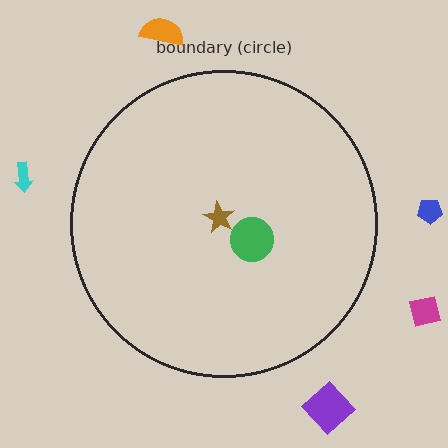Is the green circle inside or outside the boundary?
Inside.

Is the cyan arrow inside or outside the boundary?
Outside.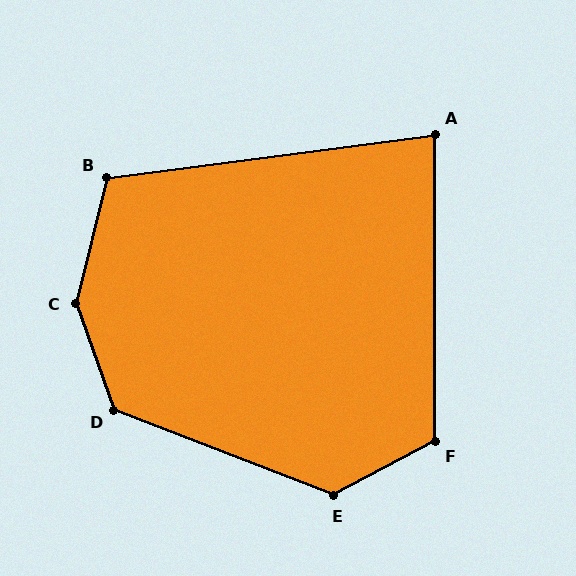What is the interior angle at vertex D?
Approximately 131 degrees (obtuse).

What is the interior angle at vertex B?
Approximately 111 degrees (obtuse).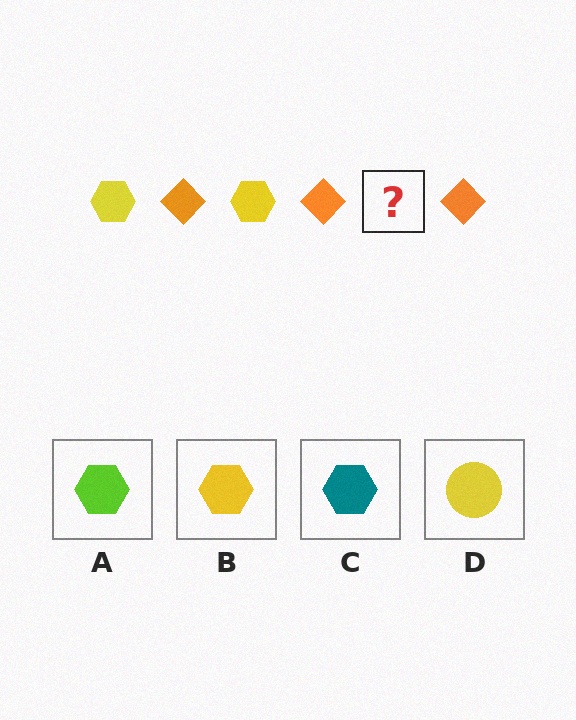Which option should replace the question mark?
Option B.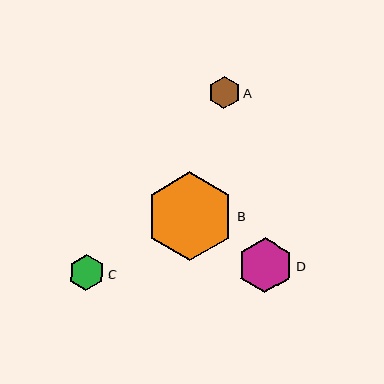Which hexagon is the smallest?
Hexagon A is the smallest with a size of approximately 32 pixels.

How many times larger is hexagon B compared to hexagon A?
Hexagon B is approximately 2.8 times the size of hexagon A.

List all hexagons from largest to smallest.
From largest to smallest: B, D, C, A.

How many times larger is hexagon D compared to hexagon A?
Hexagon D is approximately 1.7 times the size of hexagon A.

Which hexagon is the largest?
Hexagon B is the largest with a size of approximately 88 pixels.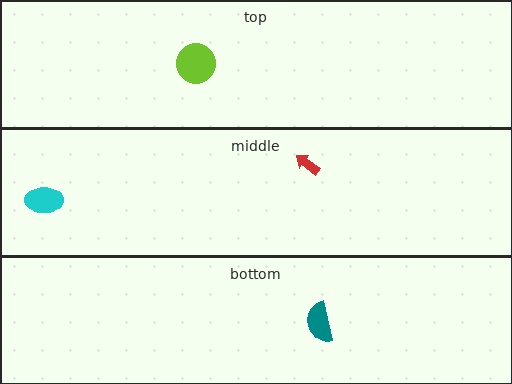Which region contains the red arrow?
The middle region.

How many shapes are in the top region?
1.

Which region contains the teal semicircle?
The bottom region.